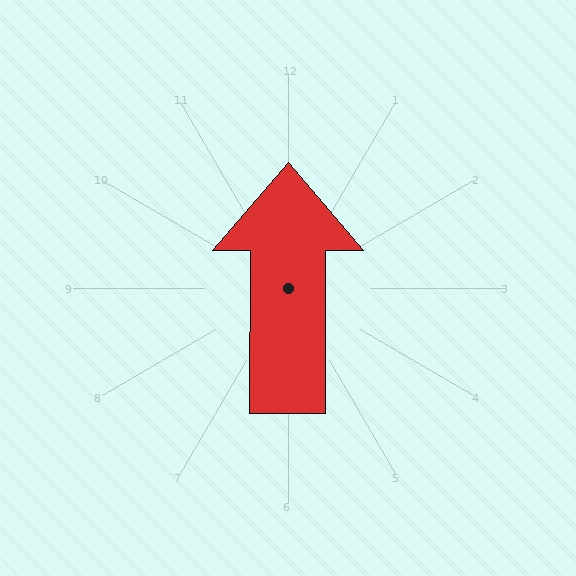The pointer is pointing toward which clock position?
Roughly 12 o'clock.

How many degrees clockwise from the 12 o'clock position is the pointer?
Approximately 0 degrees.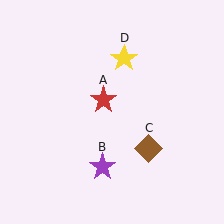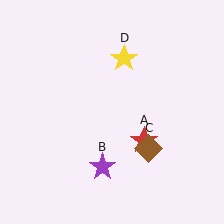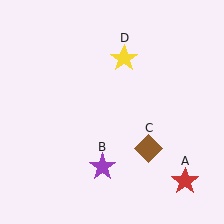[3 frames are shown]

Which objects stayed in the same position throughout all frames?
Purple star (object B) and brown diamond (object C) and yellow star (object D) remained stationary.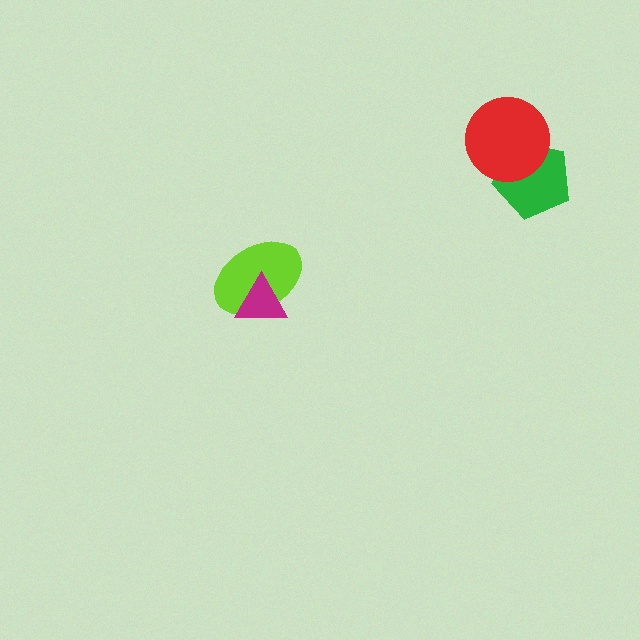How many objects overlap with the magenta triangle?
1 object overlaps with the magenta triangle.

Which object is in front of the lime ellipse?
The magenta triangle is in front of the lime ellipse.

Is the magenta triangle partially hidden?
No, no other shape covers it.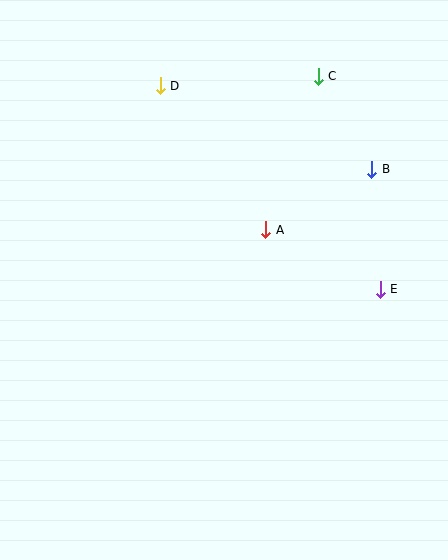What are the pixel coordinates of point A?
Point A is at (266, 230).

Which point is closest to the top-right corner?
Point C is closest to the top-right corner.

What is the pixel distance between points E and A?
The distance between E and A is 129 pixels.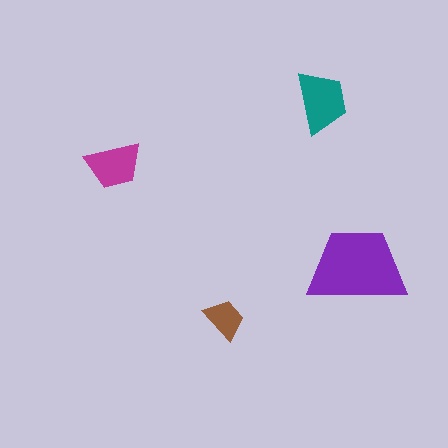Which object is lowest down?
The brown trapezoid is bottommost.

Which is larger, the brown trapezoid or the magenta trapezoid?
The magenta one.